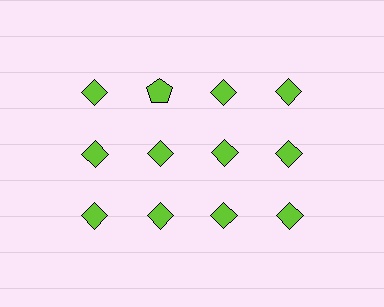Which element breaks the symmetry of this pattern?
The lime pentagon in the top row, second from left column breaks the symmetry. All other shapes are lime diamonds.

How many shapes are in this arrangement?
There are 12 shapes arranged in a grid pattern.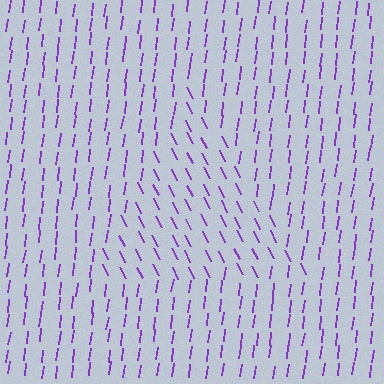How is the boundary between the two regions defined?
The boundary is defined purely by a change in line orientation (approximately 34 degrees difference). All lines are the same color and thickness.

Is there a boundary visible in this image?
Yes, there is a texture boundary formed by a change in line orientation.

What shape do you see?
I see a triangle.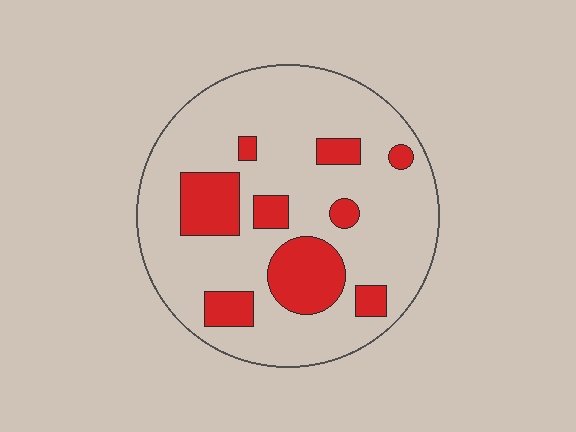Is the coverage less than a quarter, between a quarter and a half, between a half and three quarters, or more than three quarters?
Less than a quarter.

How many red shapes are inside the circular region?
9.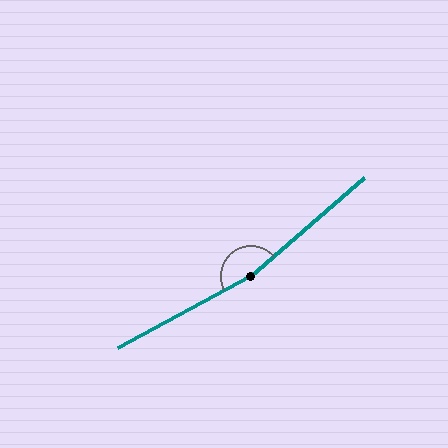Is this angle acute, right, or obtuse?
It is obtuse.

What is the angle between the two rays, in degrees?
Approximately 167 degrees.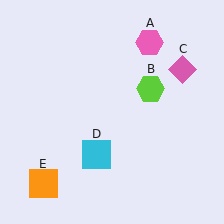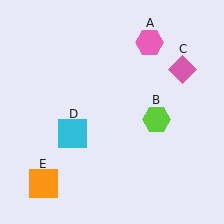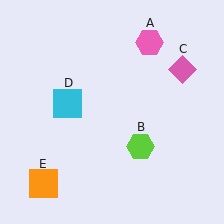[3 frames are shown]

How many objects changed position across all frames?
2 objects changed position: lime hexagon (object B), cyan square (object D).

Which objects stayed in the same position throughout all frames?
Pink hexagon (object A) and pink diamond (object C) and orange square (object E) remained stationary.